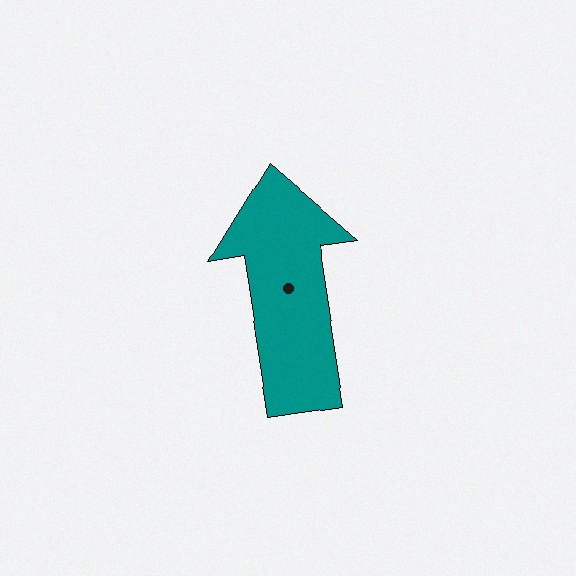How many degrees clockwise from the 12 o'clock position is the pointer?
Approximately 351 degrees.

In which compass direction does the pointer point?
North.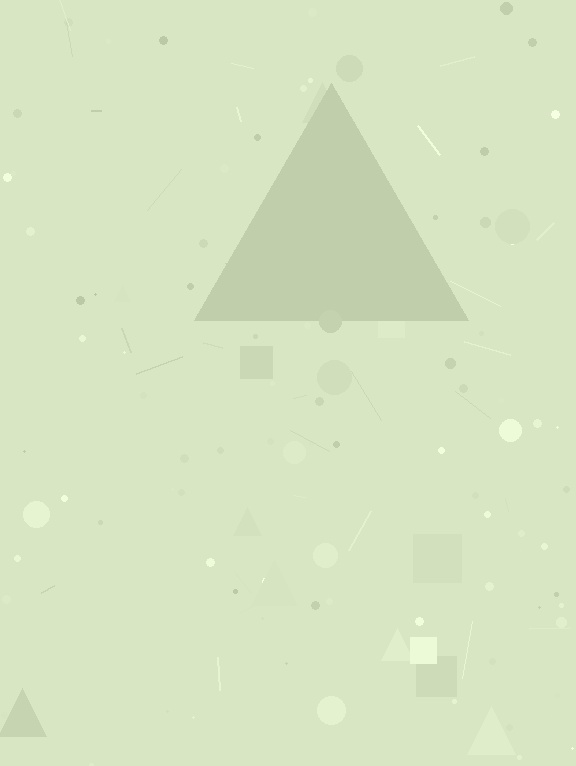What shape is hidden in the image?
A triangle is hidden in the image.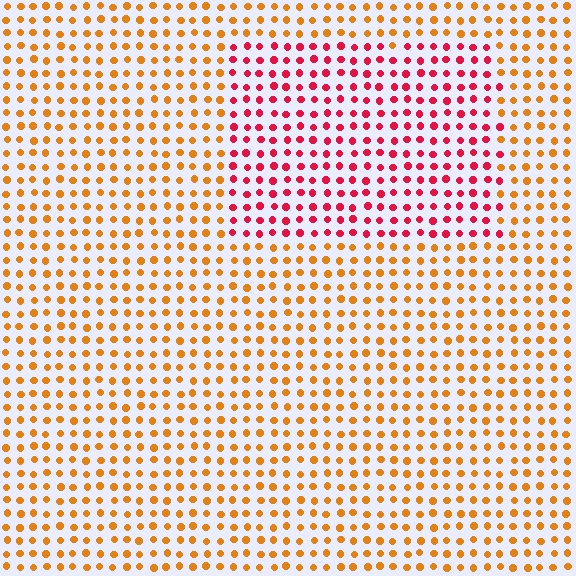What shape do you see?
I see a rectangle.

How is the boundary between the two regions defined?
The boundary is defined purely by a slight shift in hue (about 45 degrees). Spacing, size, and orientation are identical on both sides.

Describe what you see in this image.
The image is filled with small orange elements in a uniform arrangement. A rectangle-shaped region is visible where the elements are tinted to a slightly different hue, forming a subtle color boundary.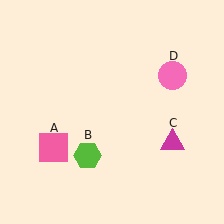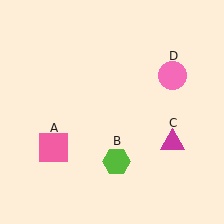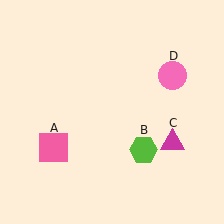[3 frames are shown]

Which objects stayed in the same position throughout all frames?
Pink square (object A) and magenta triangle (object C) and pink circle (object D) remained stationary.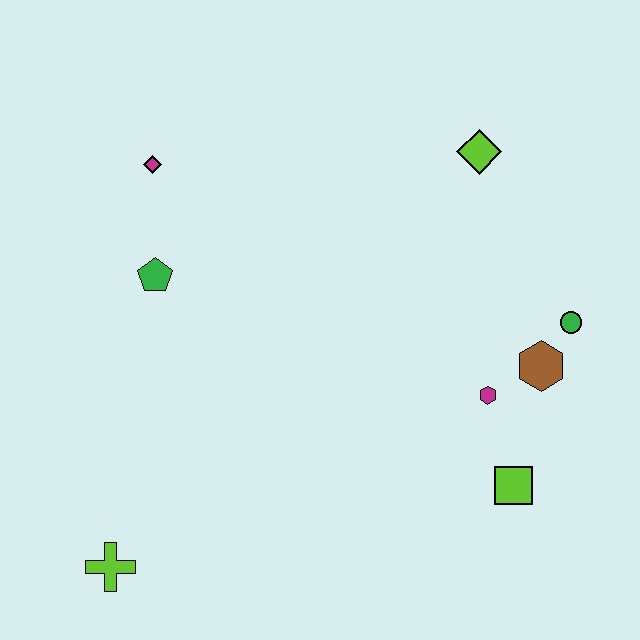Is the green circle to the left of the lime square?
No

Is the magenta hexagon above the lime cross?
Yes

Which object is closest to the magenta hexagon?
The brown hexagon is closest to the magenta hexagon.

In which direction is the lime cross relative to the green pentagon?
The lime cross is below the green pentagon.